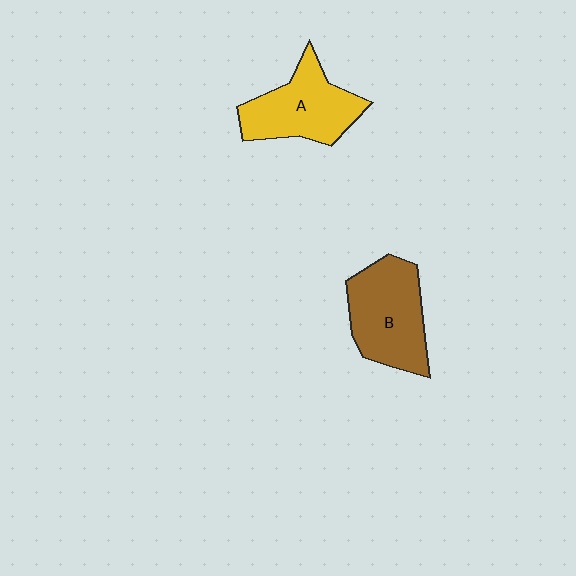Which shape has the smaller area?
Shape A (yellow).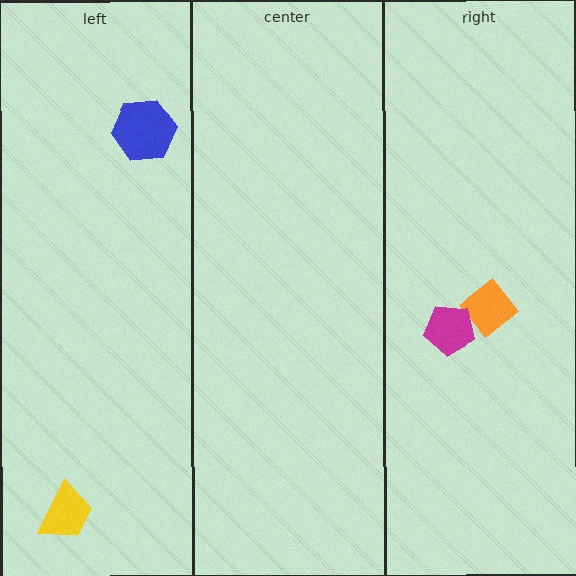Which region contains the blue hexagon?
The left region.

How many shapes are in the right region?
2.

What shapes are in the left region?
The blue hexagon, the yellow trapezoid.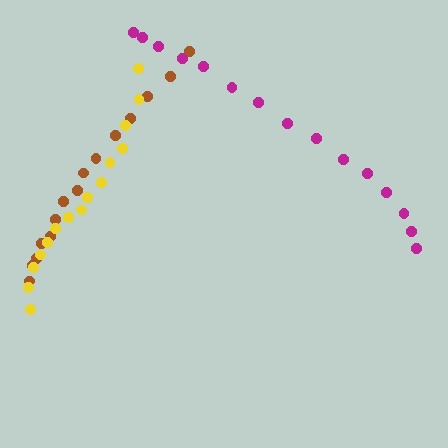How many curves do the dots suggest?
There are 3 distinct paths.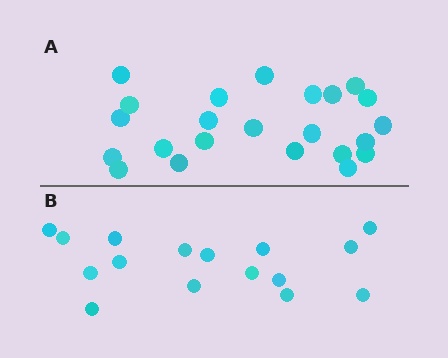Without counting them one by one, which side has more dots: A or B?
Region A (the top region) has more dots.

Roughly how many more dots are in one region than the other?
Region A has roughly 8 or so more dots than region B.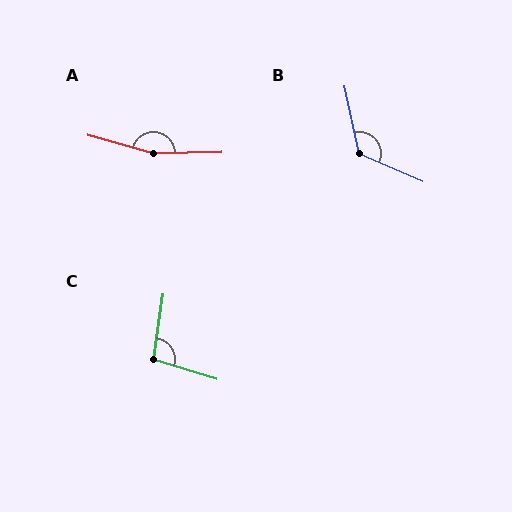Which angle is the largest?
A, at approximately 162 degrees.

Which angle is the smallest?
C, at approximately 99 degrees.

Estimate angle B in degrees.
Approximately 125 degrees.